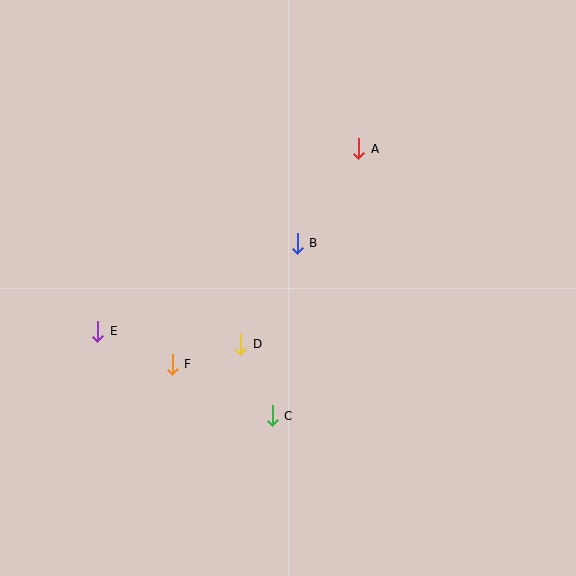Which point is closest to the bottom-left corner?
Point E is closest to the bottom-left corner.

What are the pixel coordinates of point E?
Point E is at (98, 331).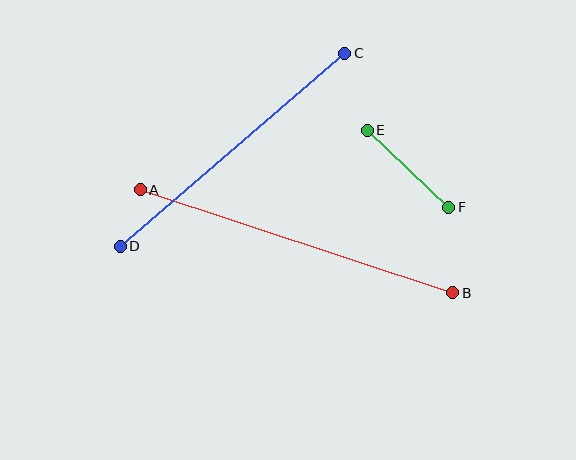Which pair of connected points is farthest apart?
Points A and B are farthest apart.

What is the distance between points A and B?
The distance is approximately 329 pixels.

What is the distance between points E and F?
The distance is approximately 112 pixels.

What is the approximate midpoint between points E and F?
The midpoint is at approximately (408, 169) pixels.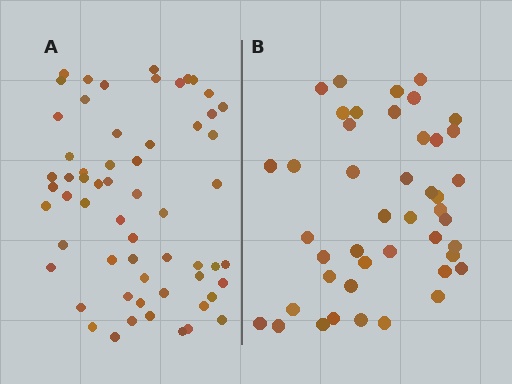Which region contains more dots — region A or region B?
Region A (the left region) has more dots.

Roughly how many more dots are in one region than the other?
Region A has approximately 15 more dots than region B.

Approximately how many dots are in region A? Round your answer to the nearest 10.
About 60 dots.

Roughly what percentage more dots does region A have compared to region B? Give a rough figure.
About 35% more.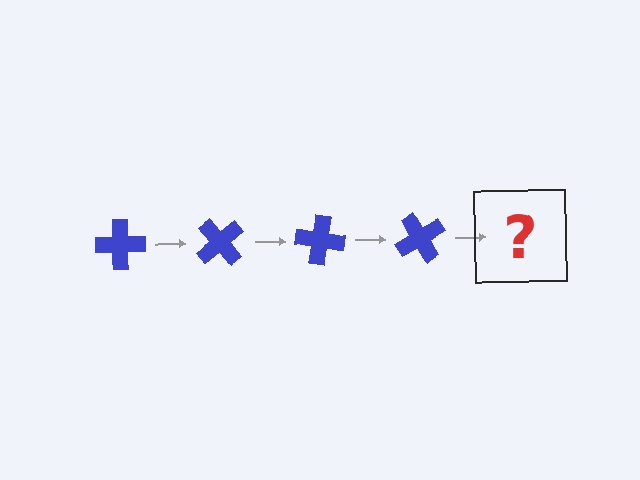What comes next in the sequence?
The next element should be a blue cross rotated 200 degrees.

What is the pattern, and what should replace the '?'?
The pattern is that the cross rotates 50 degrees each step. The '?' should be a blue cross rotated 200 degrees.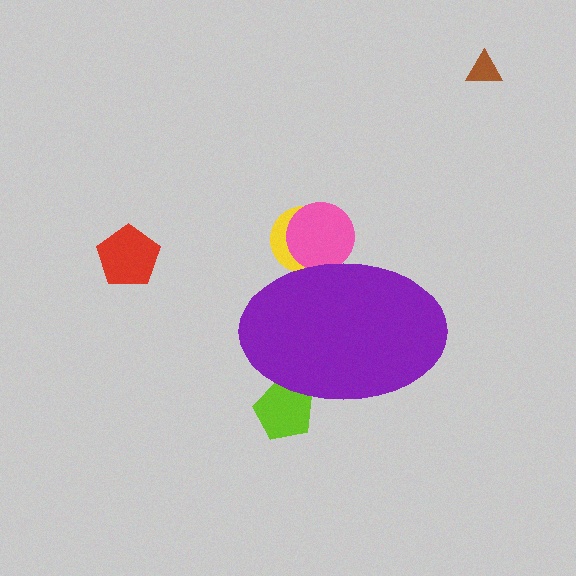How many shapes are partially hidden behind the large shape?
4 shapes are partially hidden.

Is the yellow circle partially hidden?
Yes, the yellow circle is partially hidden behind the purple ellipse.